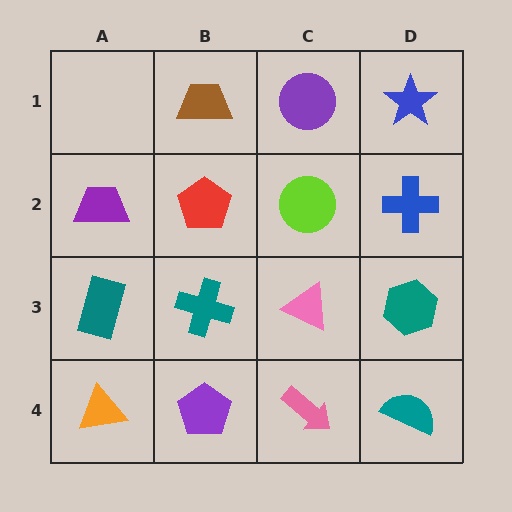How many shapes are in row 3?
4 shapes.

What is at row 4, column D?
A teal semicircle.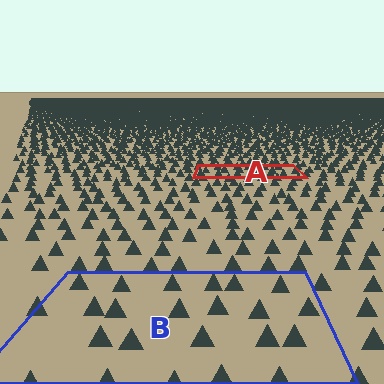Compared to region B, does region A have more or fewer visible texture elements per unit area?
Region A has more texture elements per unit area — they are packed more densely because it is farther away.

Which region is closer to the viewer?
Region B is closer. The texture elements there are larger and more spread out.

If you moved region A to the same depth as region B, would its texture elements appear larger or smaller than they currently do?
They would appear larger. At a closer depth, the same texture elements are projected at a bigger on-screen size.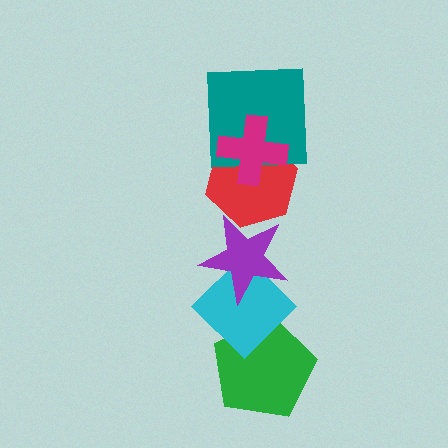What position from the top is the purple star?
The purple star is 4th from the top.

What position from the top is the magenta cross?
The magenta cross is 1st from the top.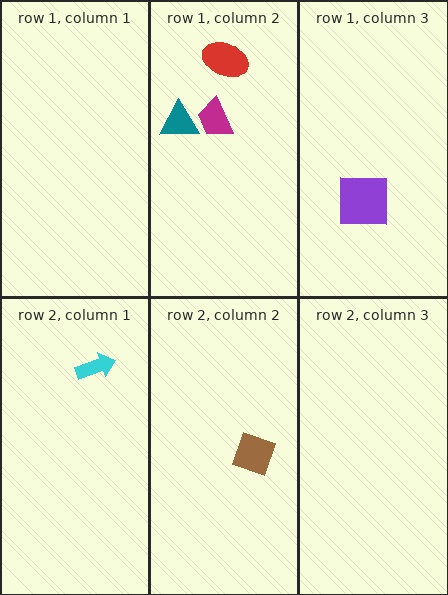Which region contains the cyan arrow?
The row 2, column 1 region.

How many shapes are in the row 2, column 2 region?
1.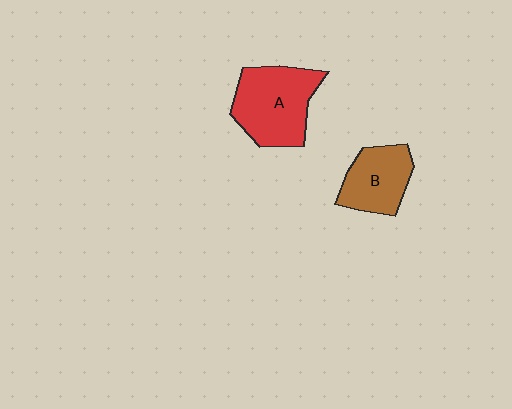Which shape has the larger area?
Shape A (red).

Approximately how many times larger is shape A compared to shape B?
Approximately 1.4 times.